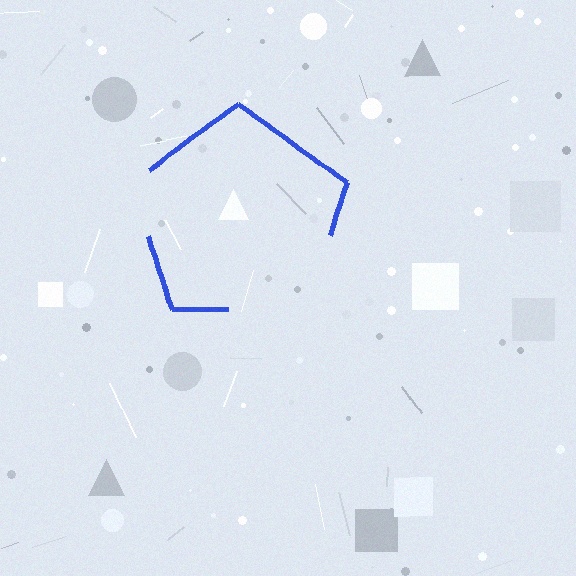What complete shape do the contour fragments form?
The contour fragments form a pentagon.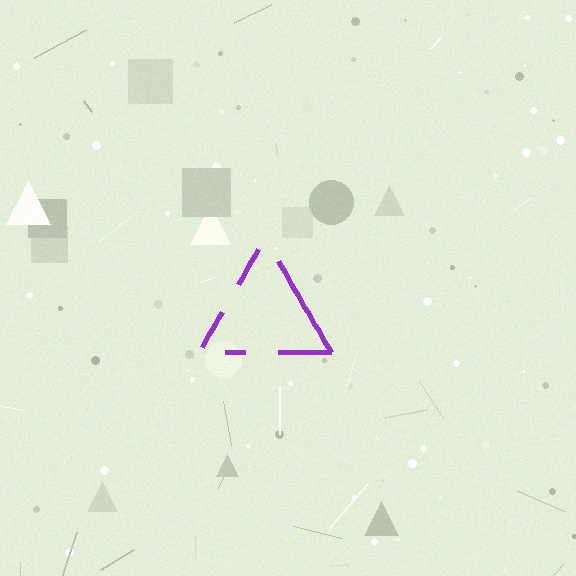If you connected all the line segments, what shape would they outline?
They would outline a triangle.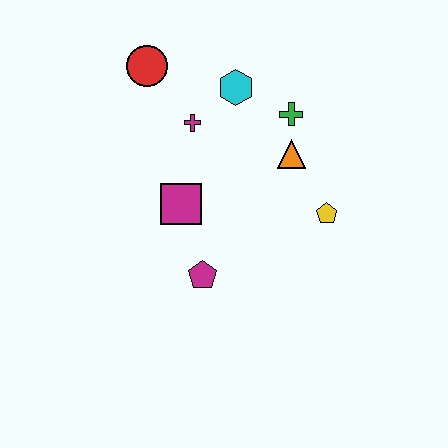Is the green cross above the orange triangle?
Yes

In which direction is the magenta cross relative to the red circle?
The magenta cross is below the red circle.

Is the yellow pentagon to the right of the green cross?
Yes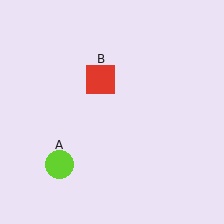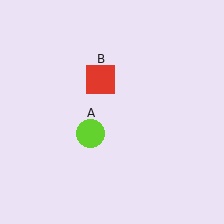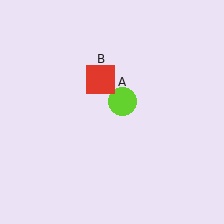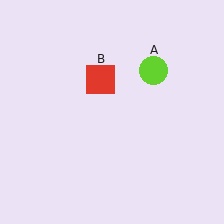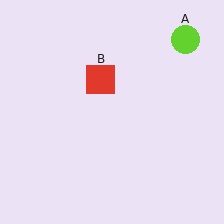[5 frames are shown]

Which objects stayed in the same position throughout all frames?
Red square (object B) remained stationary.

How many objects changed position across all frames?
1 object changed position: lime circle (object A).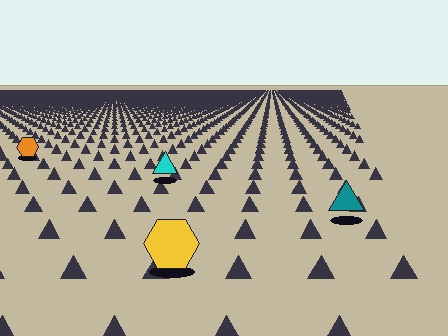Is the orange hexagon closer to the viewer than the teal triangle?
No. The teal triangle is closer — you can tell from the texture gradient: the ground texture is coarser near it.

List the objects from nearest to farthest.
From nearest to farthest: the yellow hexagon, the teal triangle, the cyan triangle, the orange hexagon.